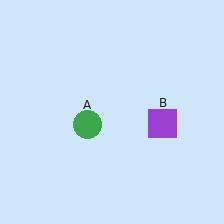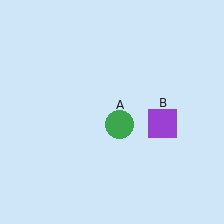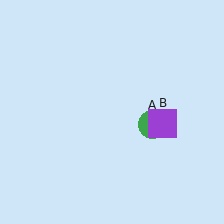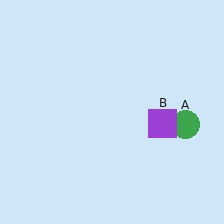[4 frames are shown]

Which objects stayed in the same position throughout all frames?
Purple square (object B) remained stationary.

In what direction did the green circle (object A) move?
The green circle (object A) moved right.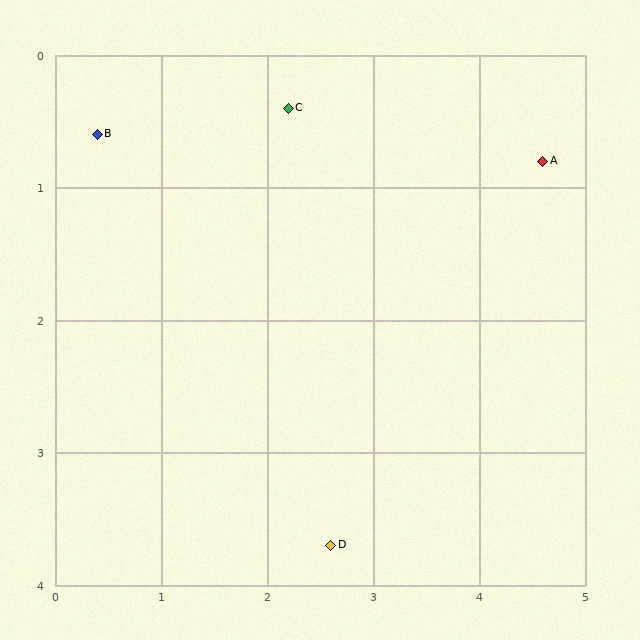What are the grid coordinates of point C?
Point C is at approximately (2.2, 0.4).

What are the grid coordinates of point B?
Point B is at approximately (0.4, 0.6).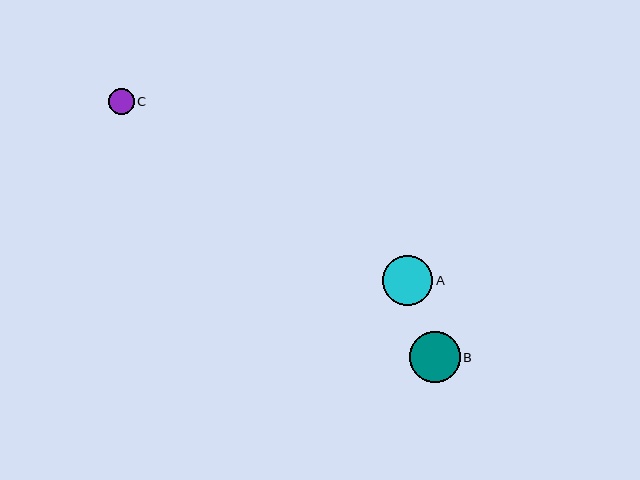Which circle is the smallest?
Circle C is the smallest with a size of approximately 26 pixels.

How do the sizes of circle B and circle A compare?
Circle B and circle A are approximately the same size.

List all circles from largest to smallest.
From largest to smallest: B, A, C.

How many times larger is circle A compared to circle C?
Circle A is approximately 1.9 times the size of circle C.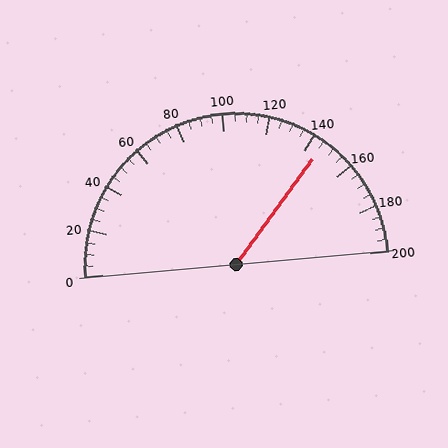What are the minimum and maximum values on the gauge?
The gauge ranges from 0 to 200.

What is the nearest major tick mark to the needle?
The nearest major tick mark is 140.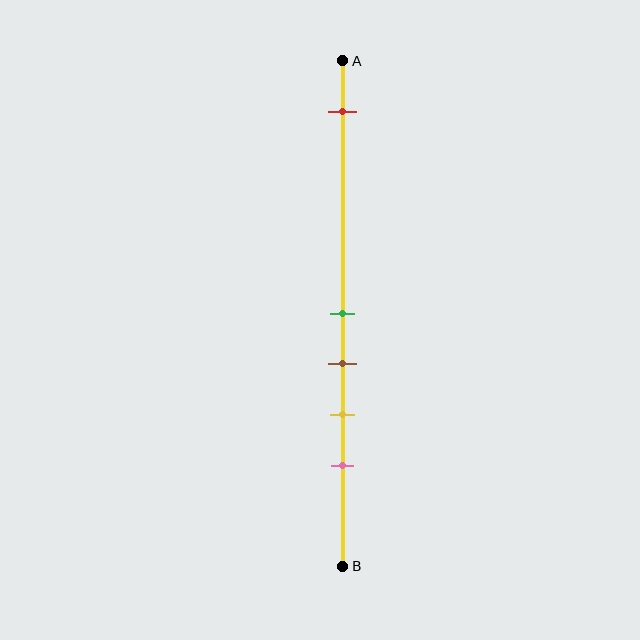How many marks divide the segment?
There are 5 marks dividing the segment.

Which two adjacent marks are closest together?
The green and brown marks are the closest adjacent pair.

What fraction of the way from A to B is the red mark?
The red mark is approximately 10% (0.1) of the way from A to B.